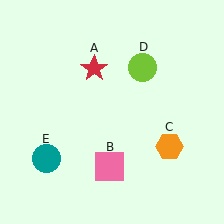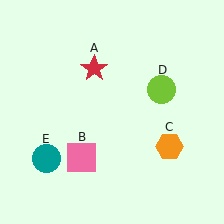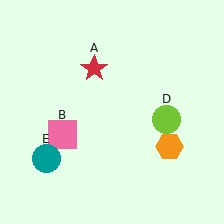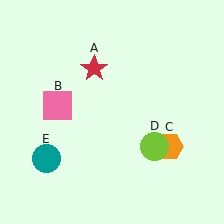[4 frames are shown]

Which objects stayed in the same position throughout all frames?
Red star (object A) and orange hexagon (object C) and teal circle (object E) remained stationary.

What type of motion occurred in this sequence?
The pink square (object B), lime circle (object D) rotated clockwise around the center of the scene.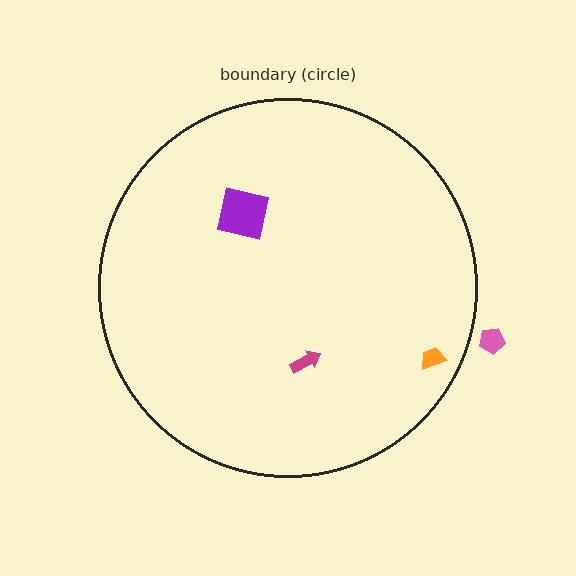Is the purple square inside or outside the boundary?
Inside.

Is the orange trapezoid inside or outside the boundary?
Inside.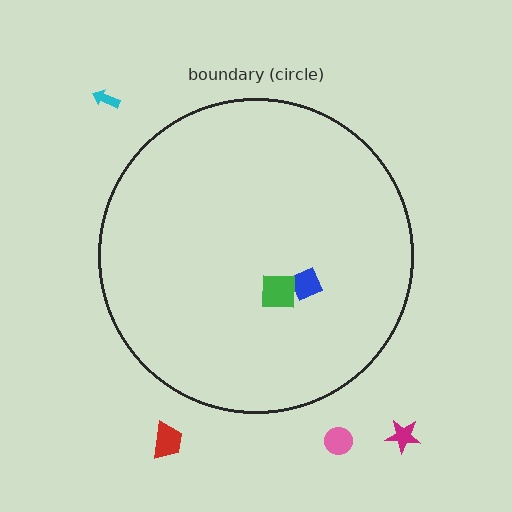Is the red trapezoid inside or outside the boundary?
Outside.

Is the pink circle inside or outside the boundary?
Outside.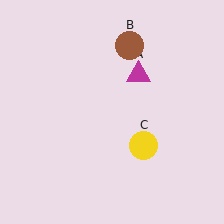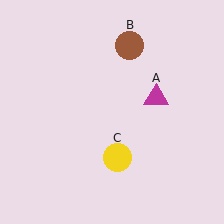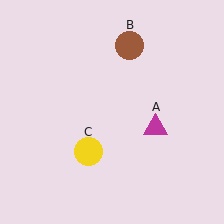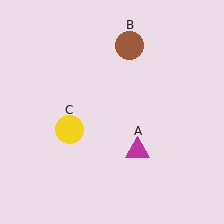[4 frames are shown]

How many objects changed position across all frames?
2 objects changed position: magenta triangle (object A), yellow circle (object C).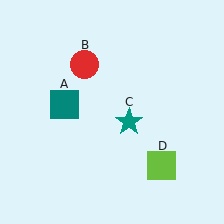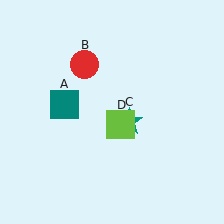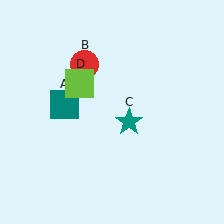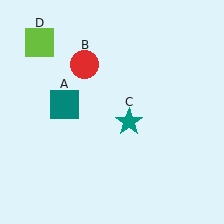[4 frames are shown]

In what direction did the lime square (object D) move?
The lime square (object D) moved up and to the left.